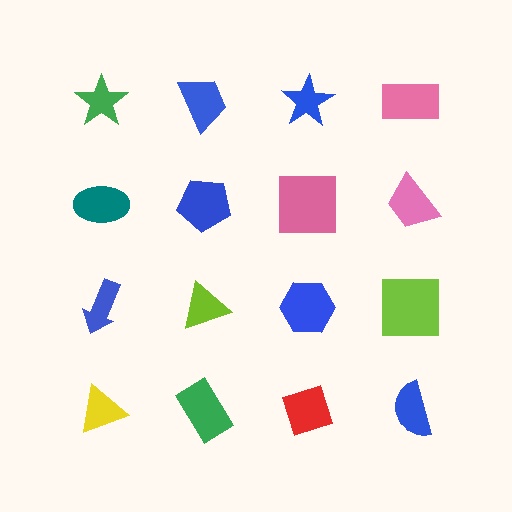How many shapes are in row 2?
4 shapes.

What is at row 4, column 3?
A red diamond.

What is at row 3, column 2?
A lime triangle.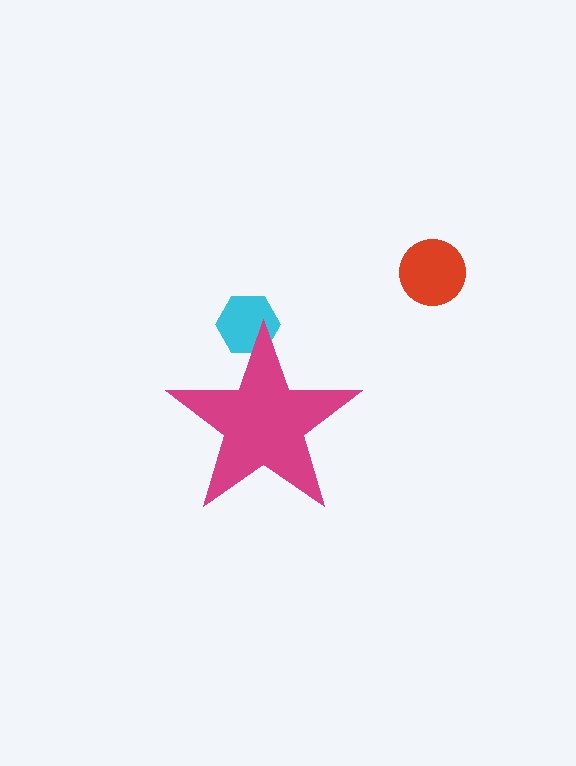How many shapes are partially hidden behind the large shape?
2 shapes are partially hidden.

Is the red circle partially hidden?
No, the red circle is fully visible.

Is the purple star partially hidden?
Yes, the purple star is partially hidden behind the magenta star.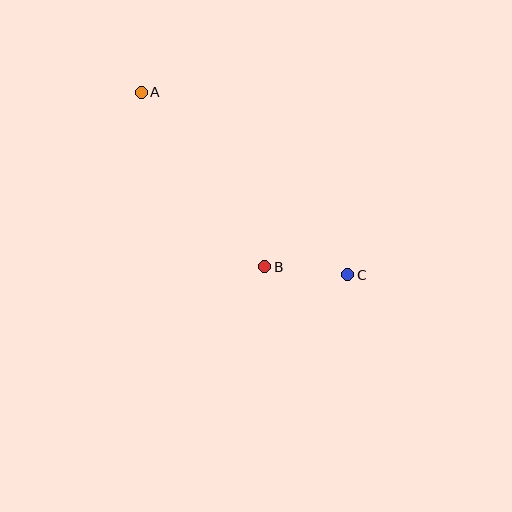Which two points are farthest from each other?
Points A and C are farthest from each other.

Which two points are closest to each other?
Points B and C are closest to each other.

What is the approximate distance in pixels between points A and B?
The distance between A and B is approximately 214 pixels.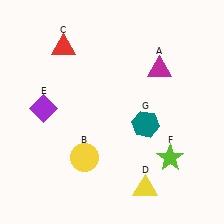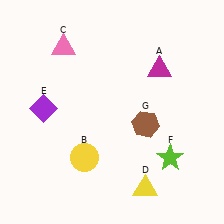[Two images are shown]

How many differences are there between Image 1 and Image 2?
There are 2 differences between the two images.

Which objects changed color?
C changed from red to pink. G changed from teal to brown.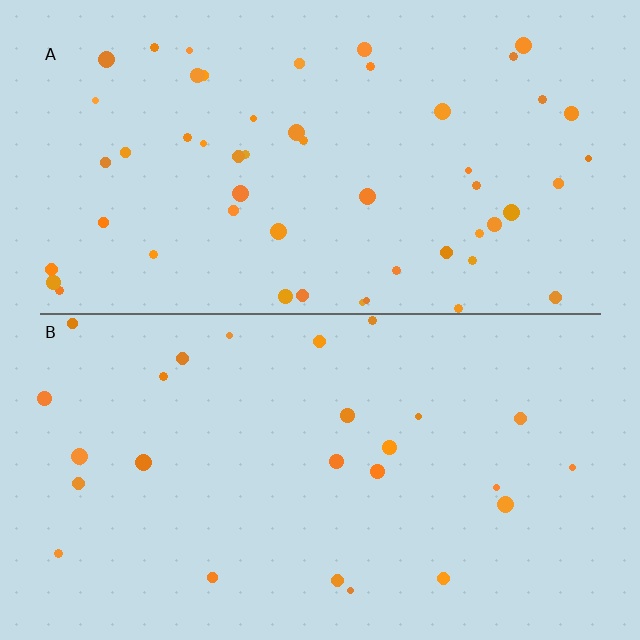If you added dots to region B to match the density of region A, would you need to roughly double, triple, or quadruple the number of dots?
Approximately double.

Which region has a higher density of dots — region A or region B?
A (the top).